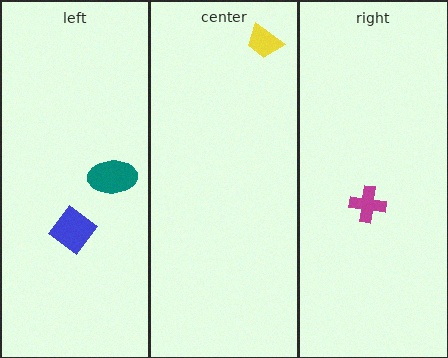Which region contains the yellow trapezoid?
The center region.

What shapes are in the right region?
The magenta cross.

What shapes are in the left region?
The teal ellipse, the blue diamond.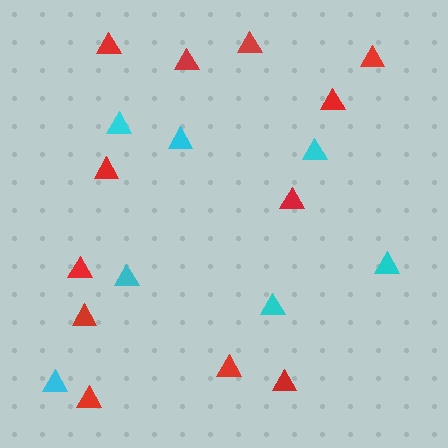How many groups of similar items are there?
There are 2 groups: one group of cyan triangles (7) and one group of red triangles (12).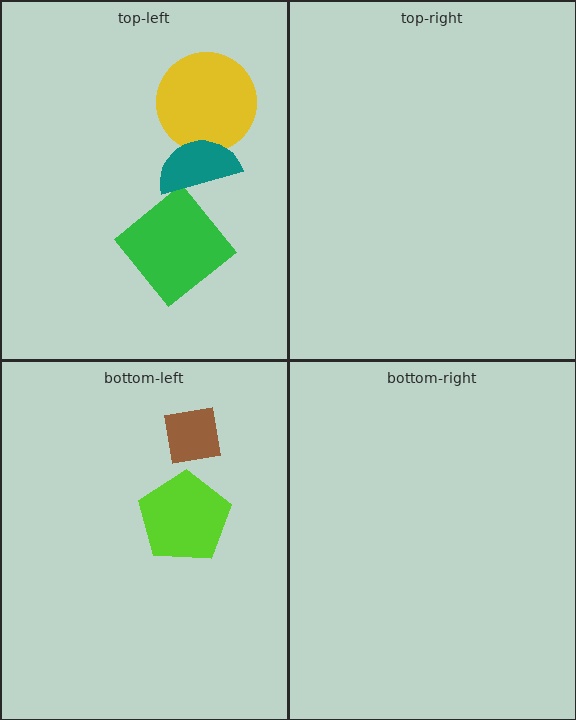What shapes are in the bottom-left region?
The lime pentagon, the brown square.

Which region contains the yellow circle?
The top-left region.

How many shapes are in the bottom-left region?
2.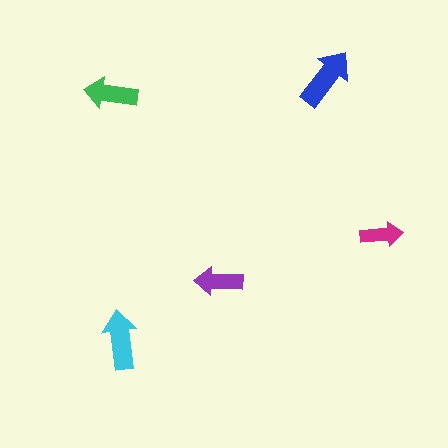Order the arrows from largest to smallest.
the blue one, the cyan one, the green one, the purple one, the magenta one.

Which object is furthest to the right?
The magenta arrow is rightmost.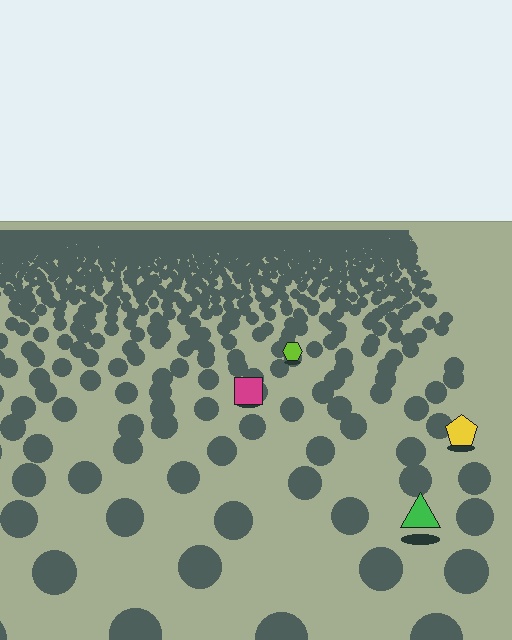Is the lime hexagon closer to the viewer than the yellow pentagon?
No. The yellow pentagon is closer — you can tell from the texture gradient: the ground texture is coarser near it.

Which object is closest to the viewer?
The green triangle is closest. The texture marks near it are larger and more spread out.